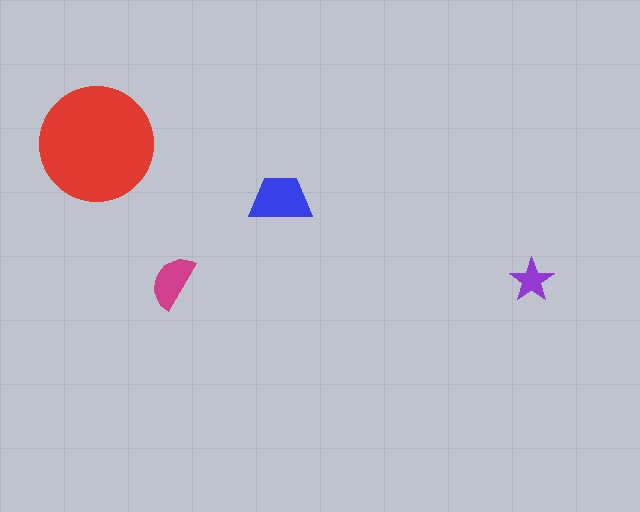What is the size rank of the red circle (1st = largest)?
1st.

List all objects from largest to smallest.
The red circle, the blue trapezoid, the magenta semicircle, the purple star.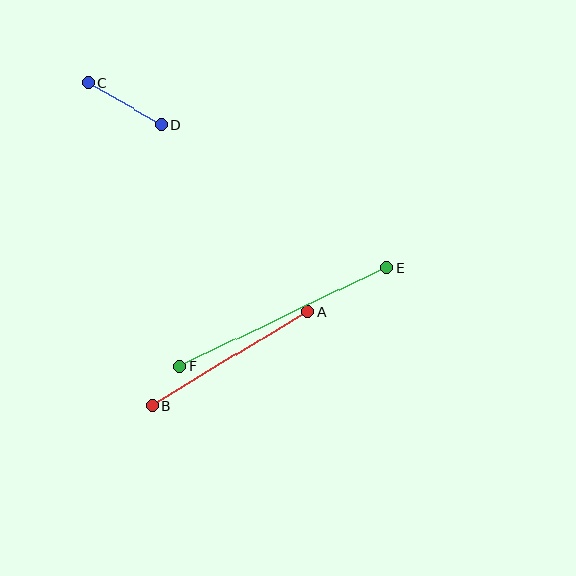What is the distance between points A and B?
The distance is approximately 181 pixels.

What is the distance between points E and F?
The distance is approximately 229 pixels.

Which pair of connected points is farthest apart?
Points E and F are farthest apart.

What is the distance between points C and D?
The distance is approximately 84 pixels.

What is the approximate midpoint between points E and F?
The midpoint is at approximately (283, 317) pixels.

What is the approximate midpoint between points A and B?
The midpoint is at approximately (230, 359) pixels.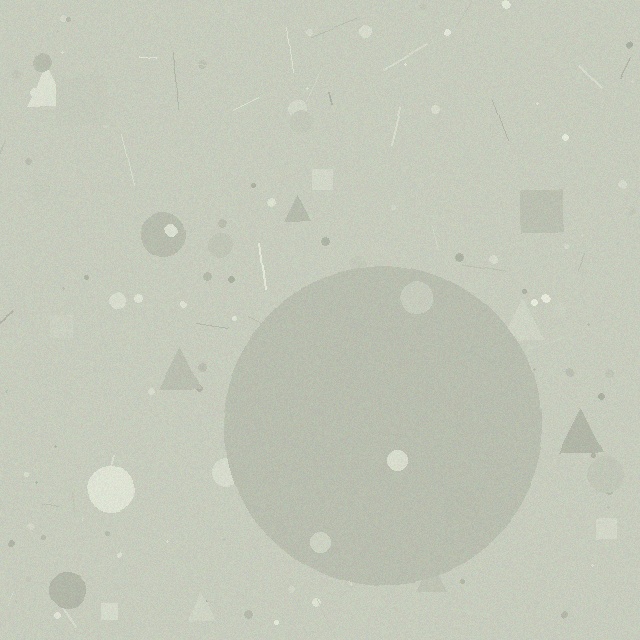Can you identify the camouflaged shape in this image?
The camouflaged shape is a circle.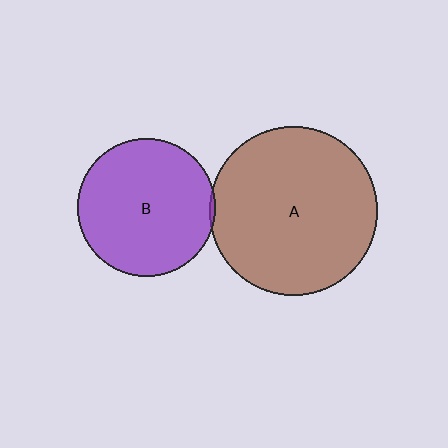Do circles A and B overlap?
Yes.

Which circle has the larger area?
Circle A (brown).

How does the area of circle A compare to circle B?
Approximately 1.5 times.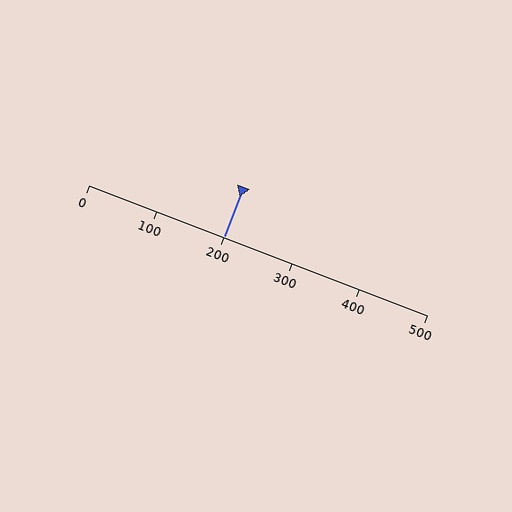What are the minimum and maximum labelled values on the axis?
The axis runs from 0 to 500.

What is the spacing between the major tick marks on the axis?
The major ticks are spaced 100 apart.